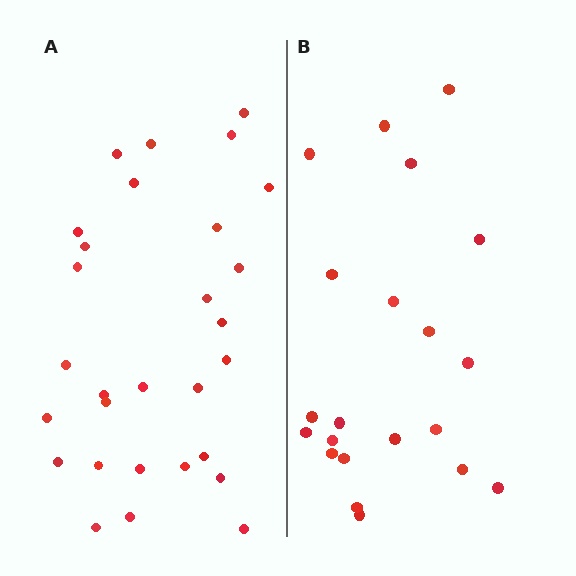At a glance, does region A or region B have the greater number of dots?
Region A (the left region) has more dots.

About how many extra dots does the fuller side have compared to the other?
Region A has roughly 8 or so more dots than region B.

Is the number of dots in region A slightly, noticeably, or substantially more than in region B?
Region A has noticeably more, but not dramatically so. The ratio is roughly 1.4 to 1.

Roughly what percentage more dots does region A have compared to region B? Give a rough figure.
About 40% more.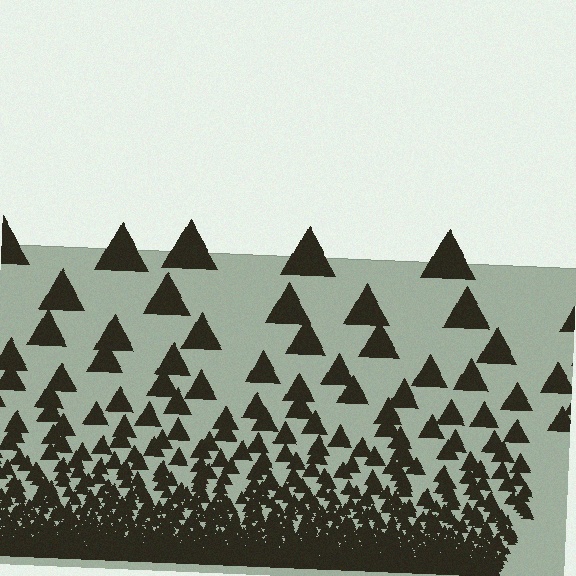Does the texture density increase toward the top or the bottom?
Density increases toward the bottom.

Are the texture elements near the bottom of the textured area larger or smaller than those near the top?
Smaller. The gradient is inverted — elements near the bottom are smaller and denser.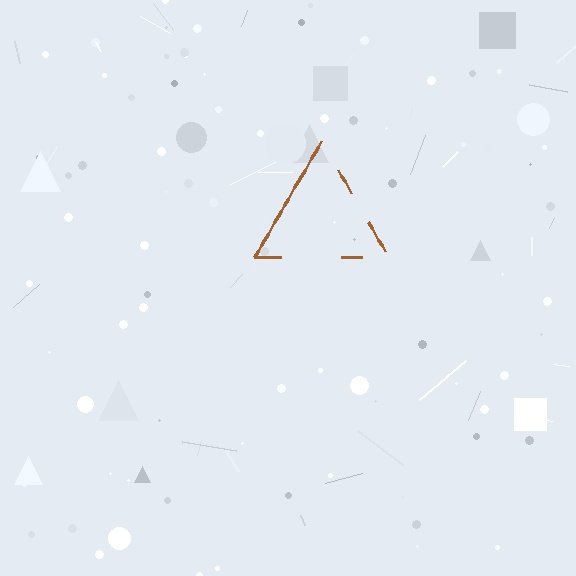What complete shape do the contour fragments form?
The contour fragments form a triangle.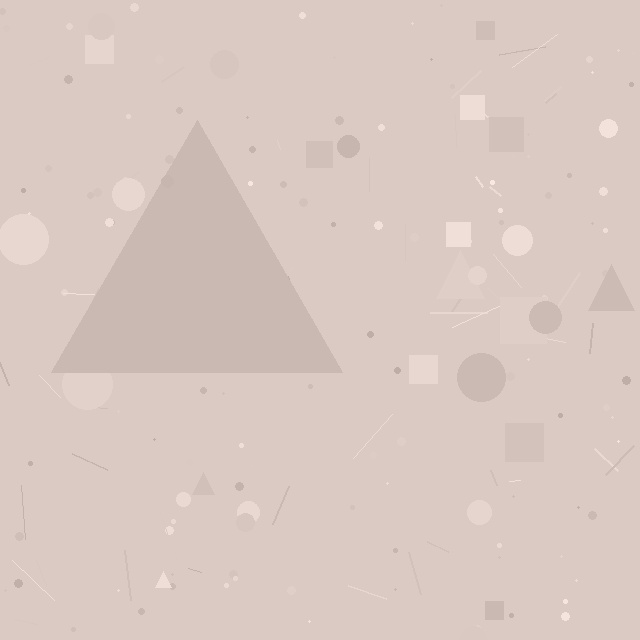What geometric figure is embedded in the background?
A triangle is embedded in the background.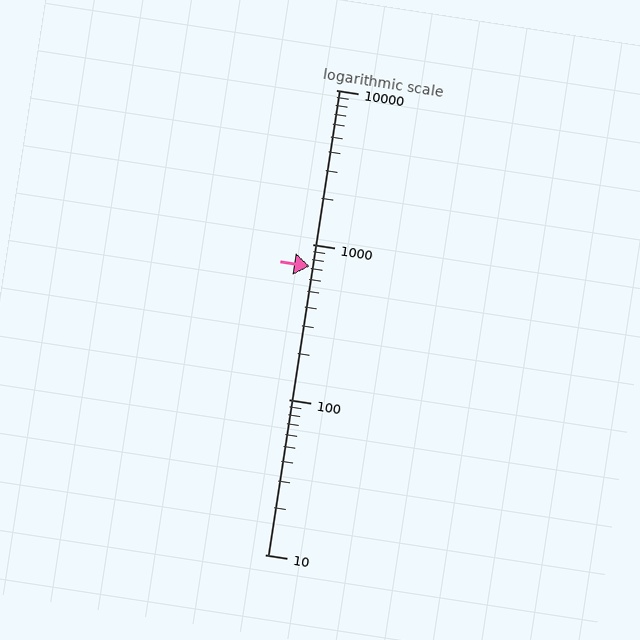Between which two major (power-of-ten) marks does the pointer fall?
The pointer is between 100 and 1000.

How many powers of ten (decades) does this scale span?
The scale spans 3 decades, from 10 to 10000.